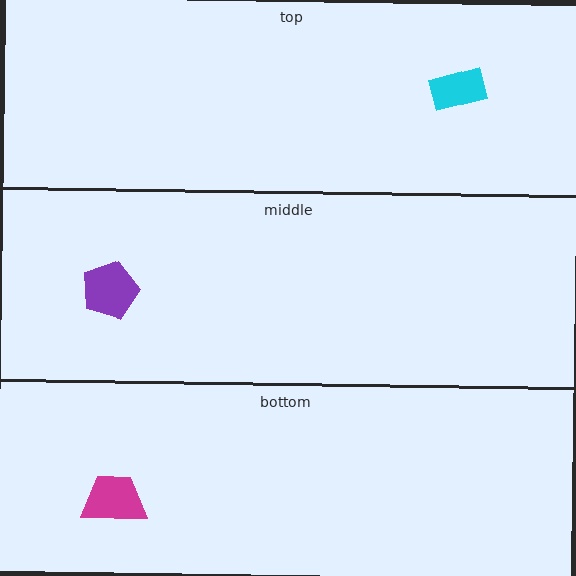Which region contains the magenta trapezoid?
The bottom region.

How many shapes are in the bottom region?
1.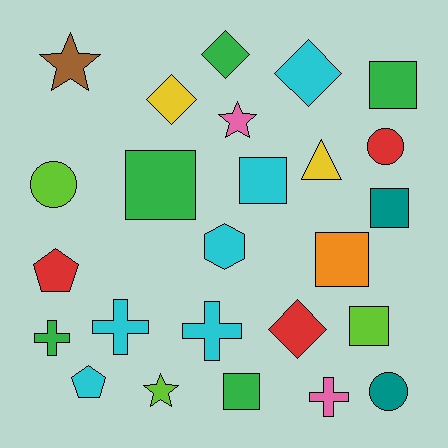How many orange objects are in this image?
There is 1 orange object.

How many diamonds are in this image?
There are 4 diamonds.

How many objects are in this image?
There are 25 objects.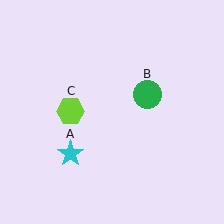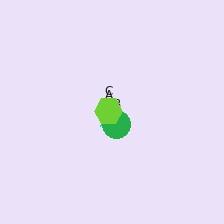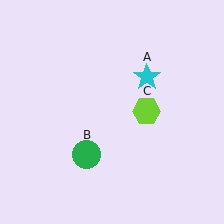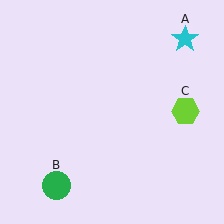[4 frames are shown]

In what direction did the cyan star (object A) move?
The cyan star (object A) moved up and to the right.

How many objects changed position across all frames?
3 objects changed position: cyan star (object A), green circle (object B), lime hexagon (object C).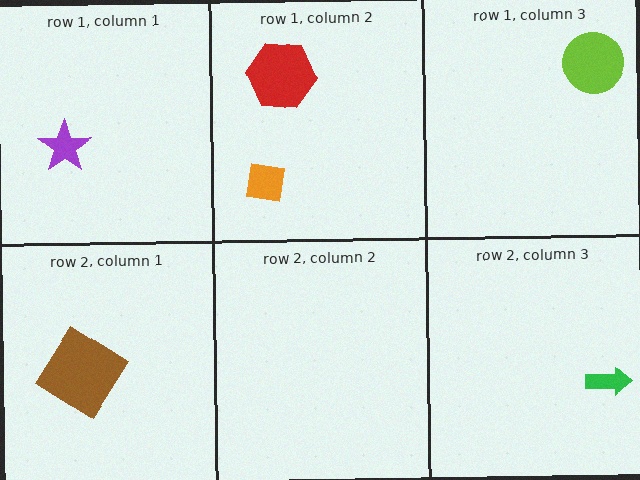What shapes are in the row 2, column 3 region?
The green arrow.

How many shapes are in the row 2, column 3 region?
1.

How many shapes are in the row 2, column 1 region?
1.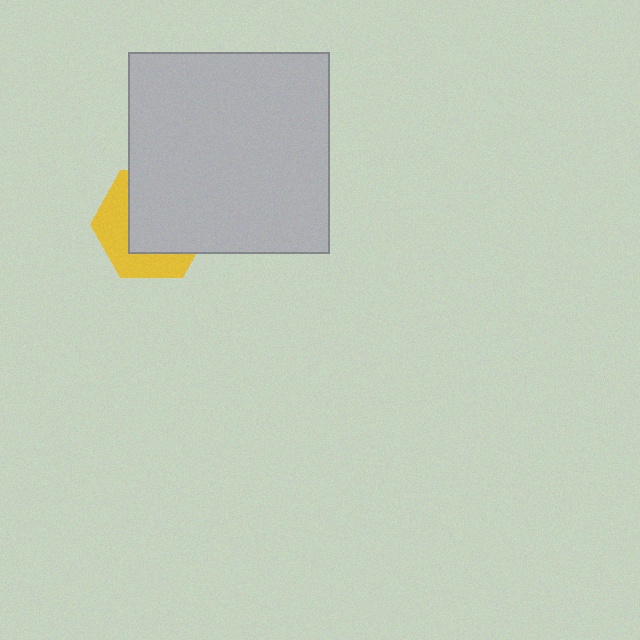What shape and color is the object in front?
The object in front is a light gray square.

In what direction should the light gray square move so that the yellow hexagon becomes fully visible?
The light gray square should move toward the upper-right. That is the shortest direction to clear the overlap and leave the yellow hexagon fully visible.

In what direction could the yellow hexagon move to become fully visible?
The yellow hexagon could move toward the lower-left. That would shift it out from behind the light gray square entirely.